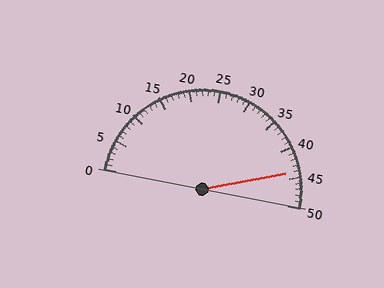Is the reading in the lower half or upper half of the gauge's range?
The reading is in the upper half of the range (0 to 50).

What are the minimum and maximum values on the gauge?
The gauge ranges from 0 to 50.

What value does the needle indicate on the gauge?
The needle indicates approximately 44.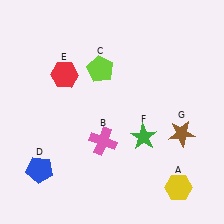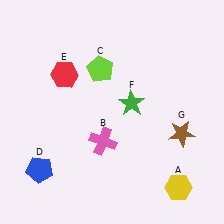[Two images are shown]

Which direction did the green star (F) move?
The green star (F) moved up.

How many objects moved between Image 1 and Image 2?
1 object moved between the two images.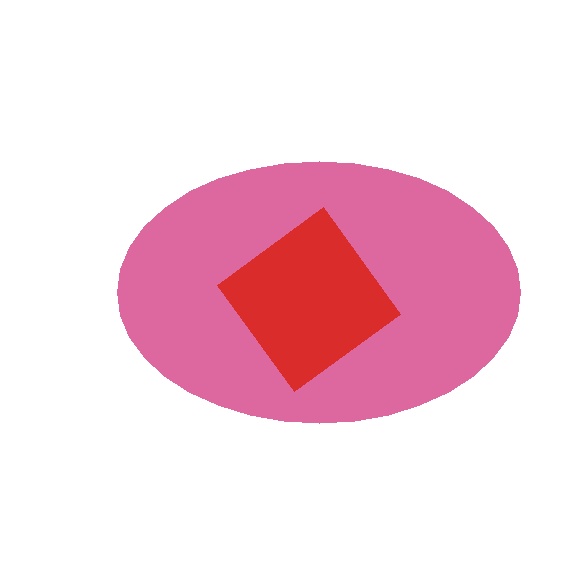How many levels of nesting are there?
2.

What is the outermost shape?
The pink ellipse.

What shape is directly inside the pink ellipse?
The red diamond.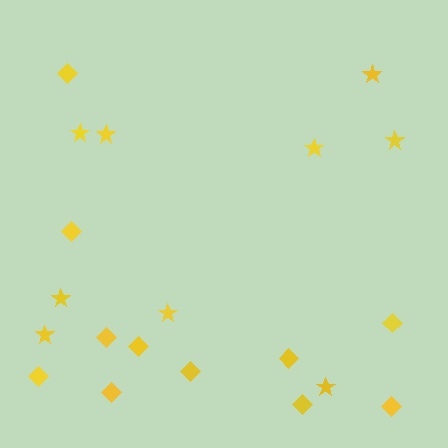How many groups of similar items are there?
There are 2 groups: one group of stars (9) and one group of diamonds (11).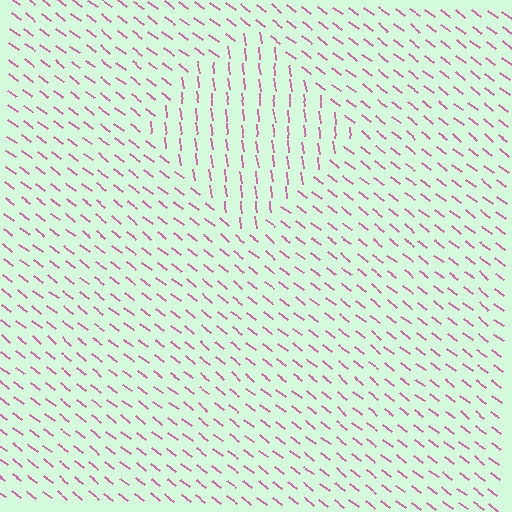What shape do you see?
I see a diamond.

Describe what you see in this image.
The image is filled with small pink line segments. A diamond region in the image has lines oriented differently from the surrounding lines, creating a visible texture boundary.